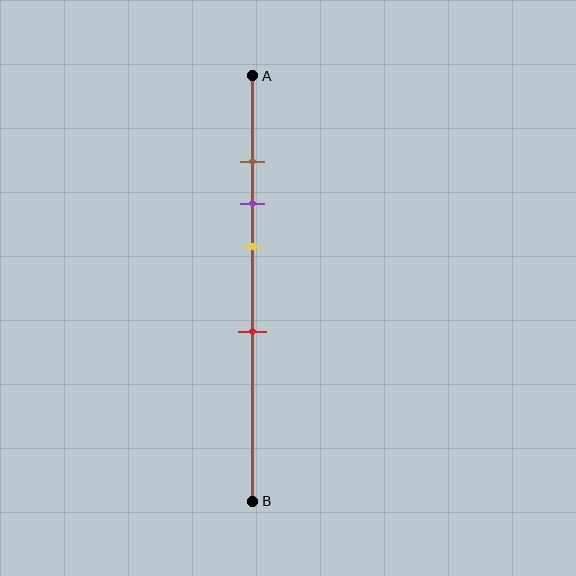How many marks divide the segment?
There are 4 marks dividing the segment.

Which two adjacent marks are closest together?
The brown and purple marks are the closest adjacent pair.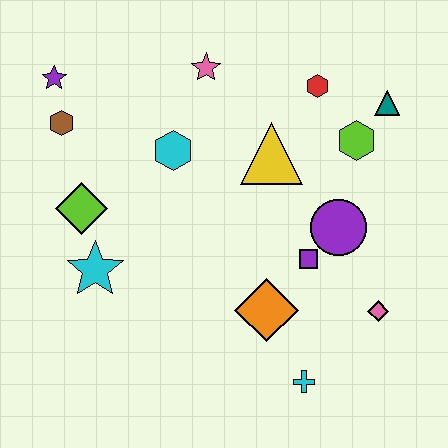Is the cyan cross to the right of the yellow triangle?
Yes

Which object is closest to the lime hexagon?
The teal triangle is closest to the lime hexagon.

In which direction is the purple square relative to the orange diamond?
The purple square is above the orange diamond.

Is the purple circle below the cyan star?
No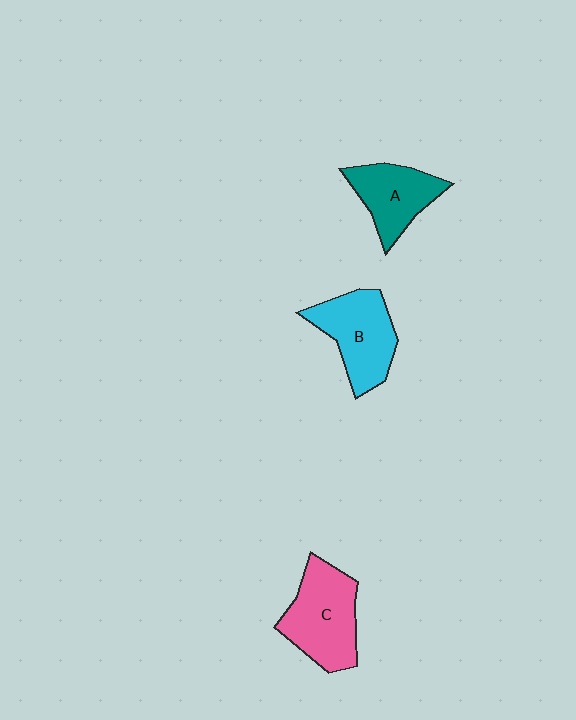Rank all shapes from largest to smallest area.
From largest to smallest: C (pink), B (cyan), A (teal).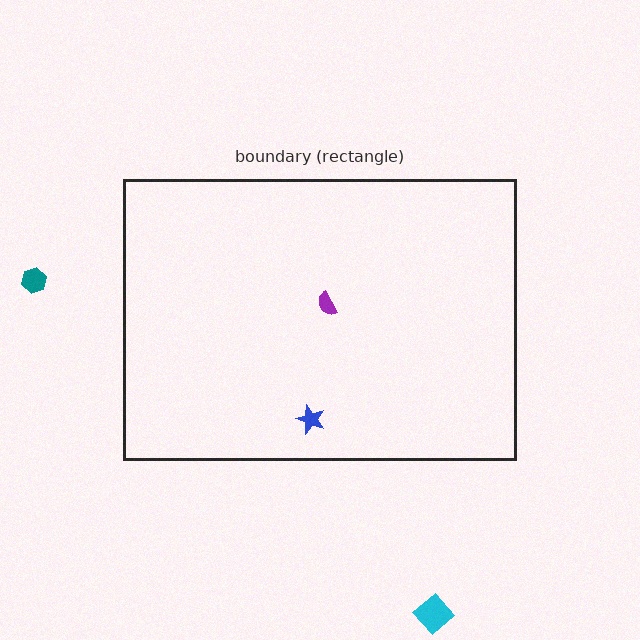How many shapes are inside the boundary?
2 inside, 2 outside.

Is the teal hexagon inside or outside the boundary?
Outside.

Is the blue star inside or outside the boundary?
Inside.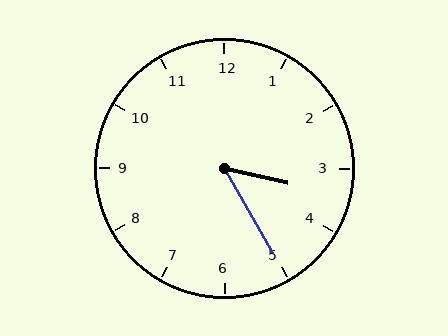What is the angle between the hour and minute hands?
Approximately 48 degrees.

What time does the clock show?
3:25.